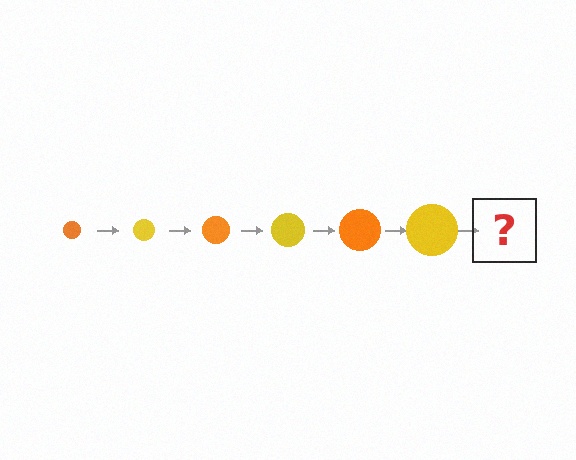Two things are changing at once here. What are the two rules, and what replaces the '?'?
The two rules are that the circle grows larger each step and the color cycles through orange and yellow. The '?' should be an orange circle, larger than the previous one.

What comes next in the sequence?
The next element should be an orange circle, larger than the previous one.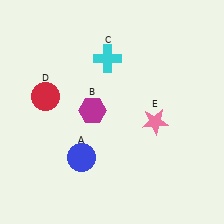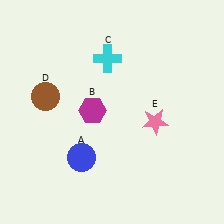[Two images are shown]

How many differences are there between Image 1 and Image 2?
There is 1 difference between the two images.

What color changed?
The circle (D) changed from red in Image 1 to brown in Image 2.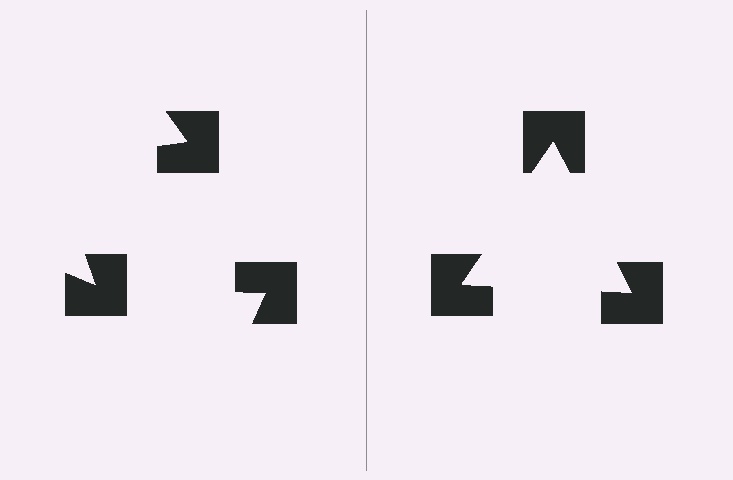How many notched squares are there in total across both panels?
6 — 3 on each side.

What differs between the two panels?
The notched squares are positioned identically on both sides; only the wedge orientations differ. On the right they align to a triangle; on the left they are misaligned.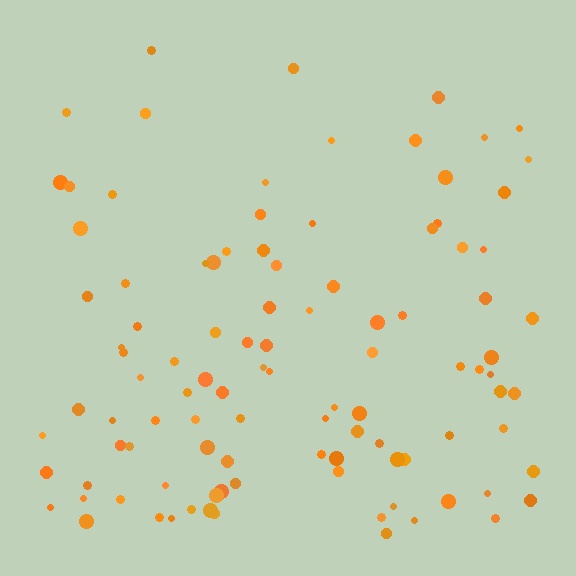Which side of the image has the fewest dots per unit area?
The top.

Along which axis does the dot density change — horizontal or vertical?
Vertical.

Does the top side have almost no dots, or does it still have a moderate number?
Still a moderate number, just noticeably fewer than the bottom.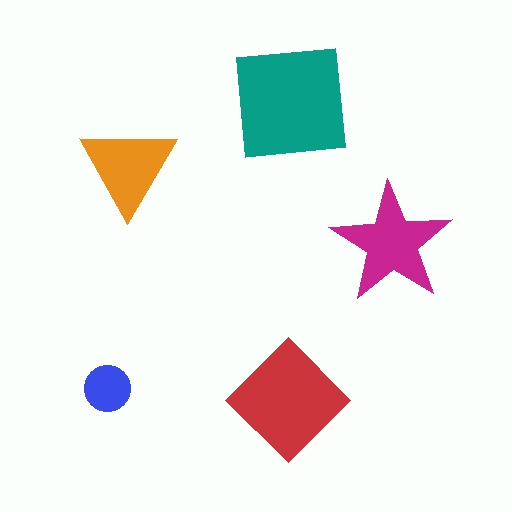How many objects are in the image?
There are 5 objects in the image.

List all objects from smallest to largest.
The blue circle, the orange triangle, the magenta star, the red diamond, the teal square.